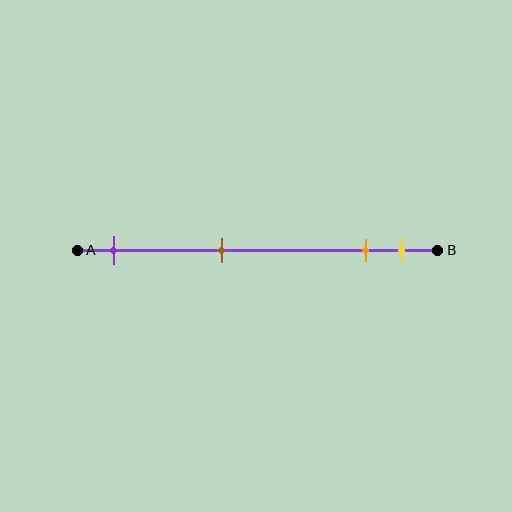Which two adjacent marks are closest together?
The orange and yellow marks are the closest adjacent pair.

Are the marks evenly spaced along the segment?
No, the marks are not evenly spaced.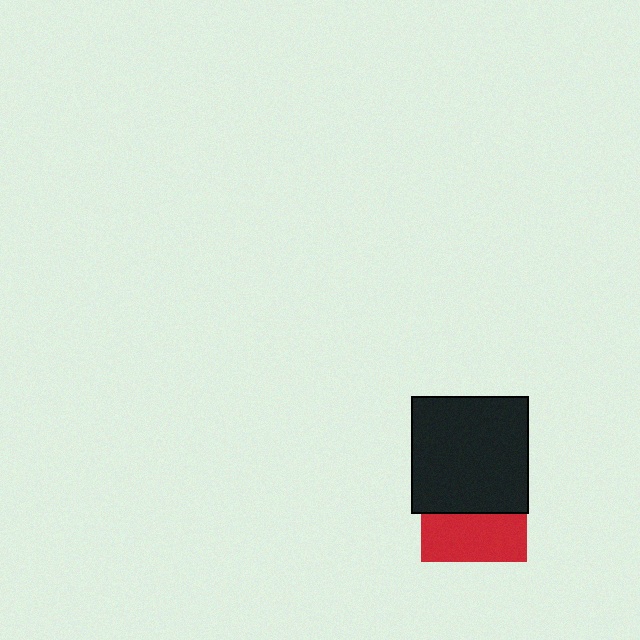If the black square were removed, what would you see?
You would see the complete red square.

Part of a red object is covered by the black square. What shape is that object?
It is a square.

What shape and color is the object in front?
The object in front is a black square.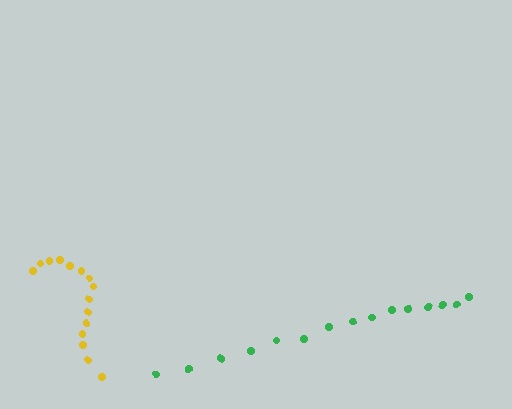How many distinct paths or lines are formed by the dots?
There are 2 distinct paths.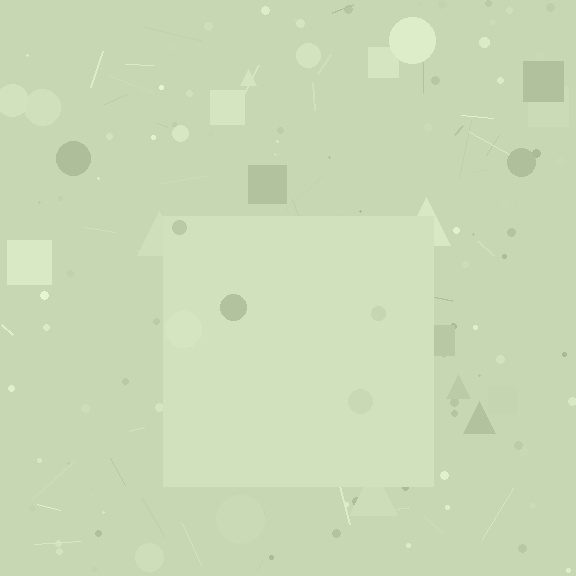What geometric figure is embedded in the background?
A square is embedded in the background.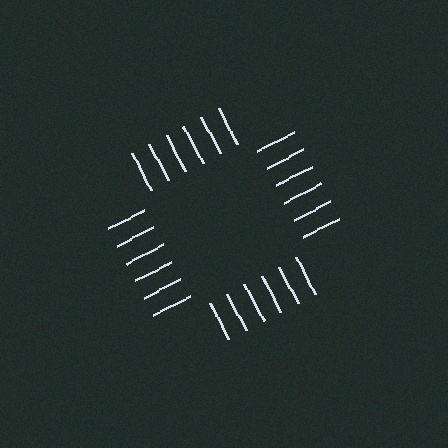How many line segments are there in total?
24 — 6 along each of the 4 edges.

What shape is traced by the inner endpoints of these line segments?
An illusory square — the line segments terminate on its edges but no continuous stroke is drawn.